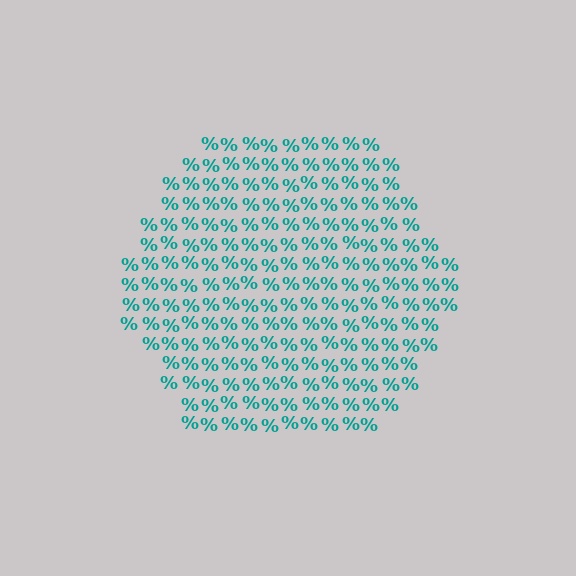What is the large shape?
The large shape is a hexagon.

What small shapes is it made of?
It is made of small percent signs.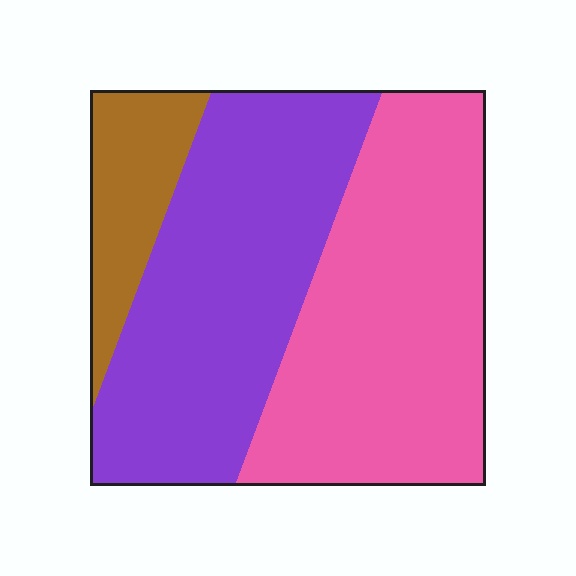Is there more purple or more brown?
Purple.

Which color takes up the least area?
Brown, at roughly 15%.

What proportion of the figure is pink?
Pink takes up between a quarter and a half of the figure.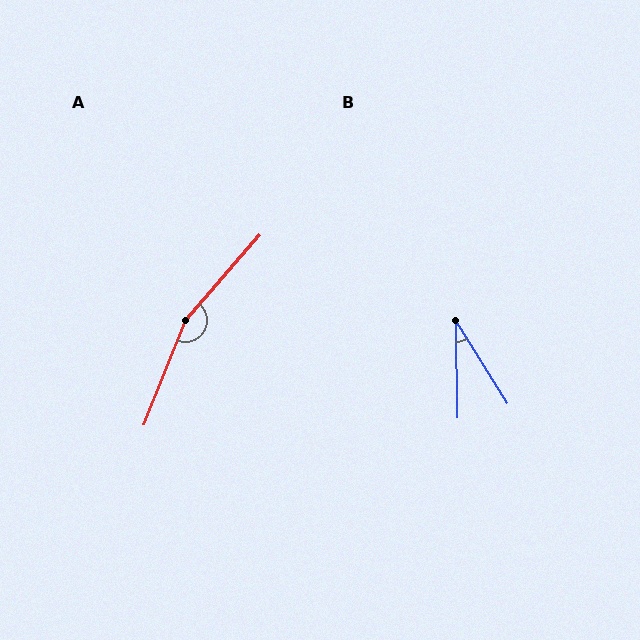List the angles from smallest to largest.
B (31°), A (161°).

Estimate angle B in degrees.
Approximately 31 degrees.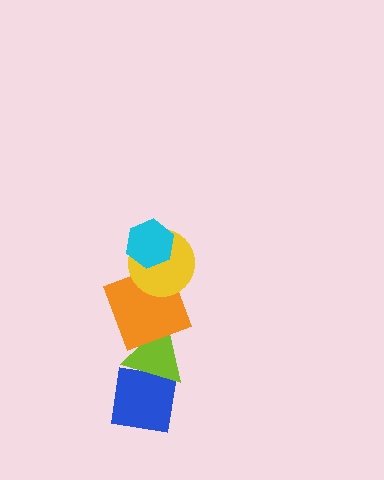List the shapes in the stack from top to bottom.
From top to bottom: the cyan hexagon, the yellow circle, the orange square, the lime triangle, the blue square.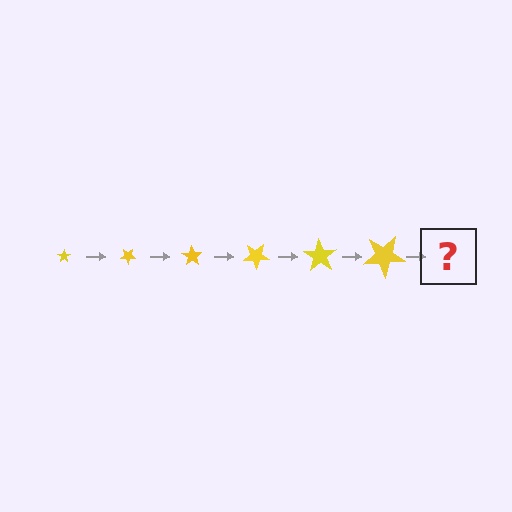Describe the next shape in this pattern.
It should be a star, larger than the previous one and rotated 210 degrees from the start.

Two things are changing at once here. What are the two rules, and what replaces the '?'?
The two rules are that the star grows larger each step and it rotates 35 degrees each step. The '?' should be a star, larger than the previous one and rotated 210 degrees from the start.